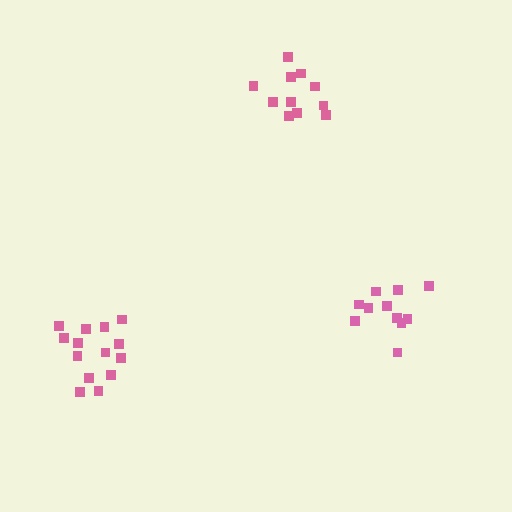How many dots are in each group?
Group 1: 11 dots, Group 2: 11 dots, Group 3: 14 dots (36 total).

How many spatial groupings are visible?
There are 3 spatial groupings.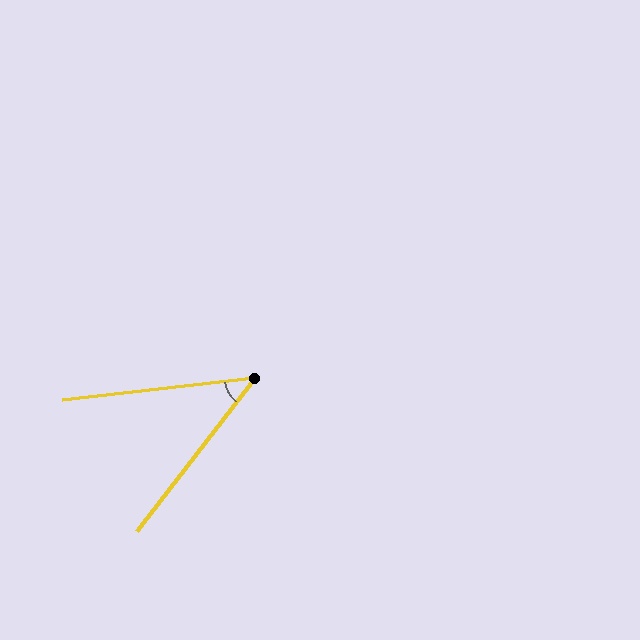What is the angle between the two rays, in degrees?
Approximately 46 degrees.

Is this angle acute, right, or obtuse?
It is acute.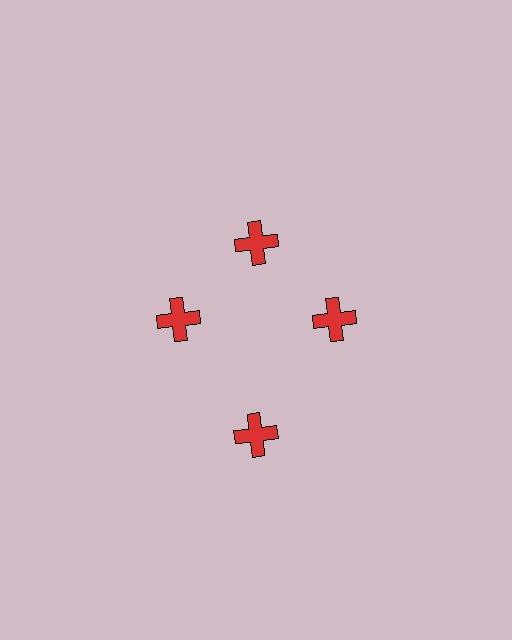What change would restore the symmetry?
The symmetry would be restored by moving it inward, back onto the ring so that all 4 crosses sit at equal angles and equal distance from the center.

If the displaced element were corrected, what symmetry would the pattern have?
It would have 4-fold rotational symmetry — the pattern would map onto itself every 90 degrees.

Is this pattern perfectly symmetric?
No. The 4 red crosses are arranged in a ring, but one element near the 6 o'clock position is pushed outward from the center, breaking the 4-fold rotational symmetry.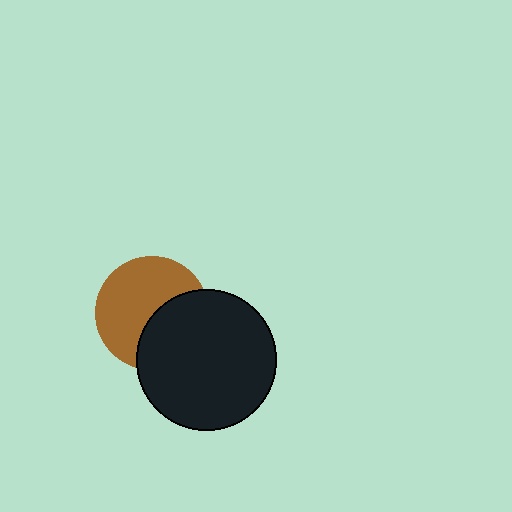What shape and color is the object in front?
The object in front is a black circle.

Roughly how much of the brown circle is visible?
About half of it is visible (roughly 60%).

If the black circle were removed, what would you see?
You would see the complete brown circle.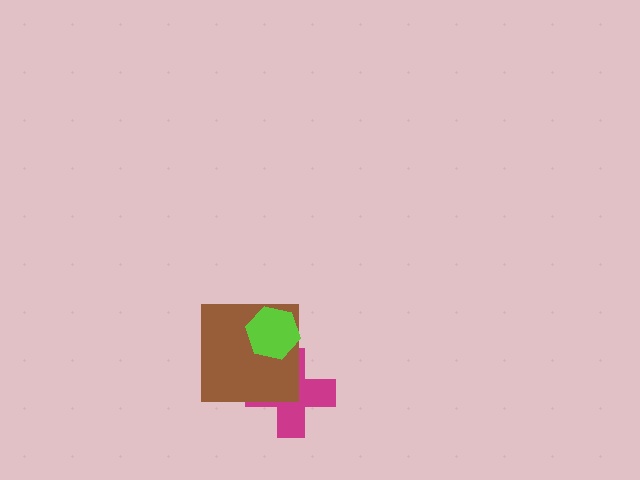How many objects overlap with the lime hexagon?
2 objects overlap with the lime hexagon.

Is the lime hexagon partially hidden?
No, no other shape covers it.